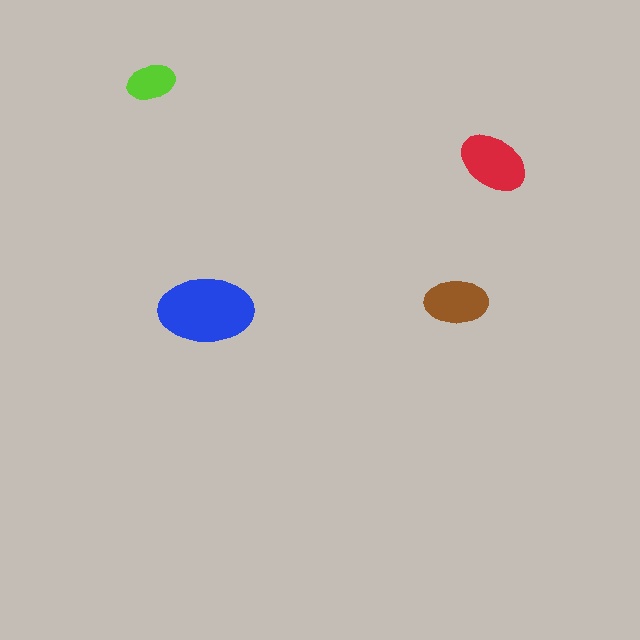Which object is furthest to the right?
The red ellipse is rightmost.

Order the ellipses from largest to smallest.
the blue one, the red one, the brown one, the lime one.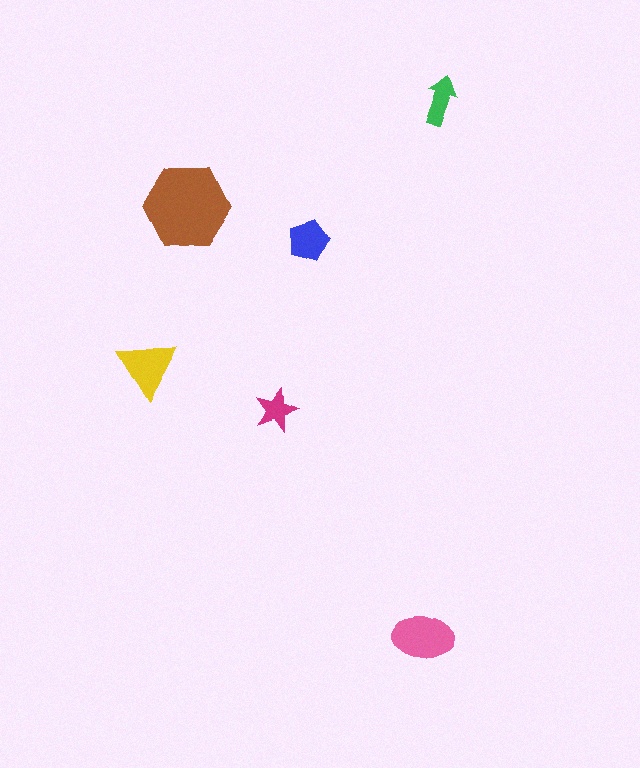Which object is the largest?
The brown hexagon.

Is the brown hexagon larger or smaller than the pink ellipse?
Larger.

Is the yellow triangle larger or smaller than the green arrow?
Larger.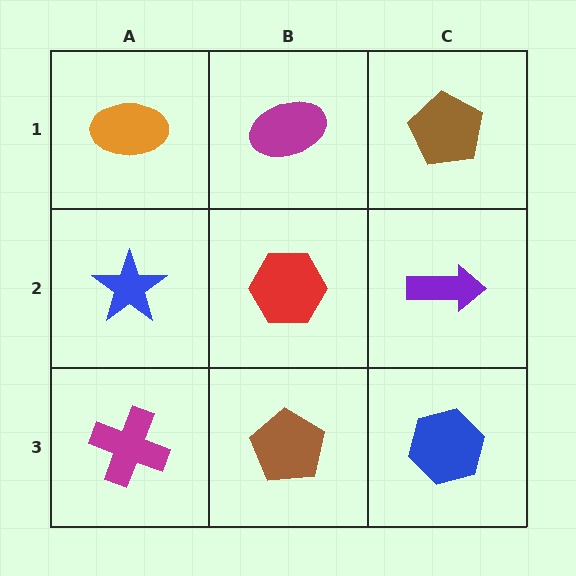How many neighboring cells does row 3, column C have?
2.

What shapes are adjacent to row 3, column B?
A red hexagon (row 2, column B), a magenta cross (row 3, column A), a blue hexagon (row 3, column C).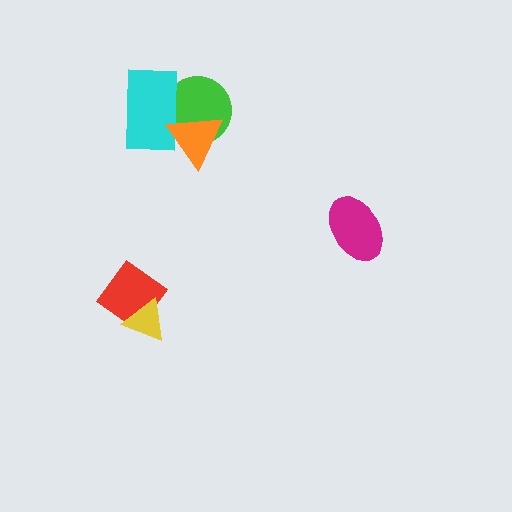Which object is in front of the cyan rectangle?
The orange triangle is in front of the cyan rectangle.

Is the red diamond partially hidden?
Yes, it is partially covered by another shape.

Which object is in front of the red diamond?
The yellow triangle is in front of the red diamond.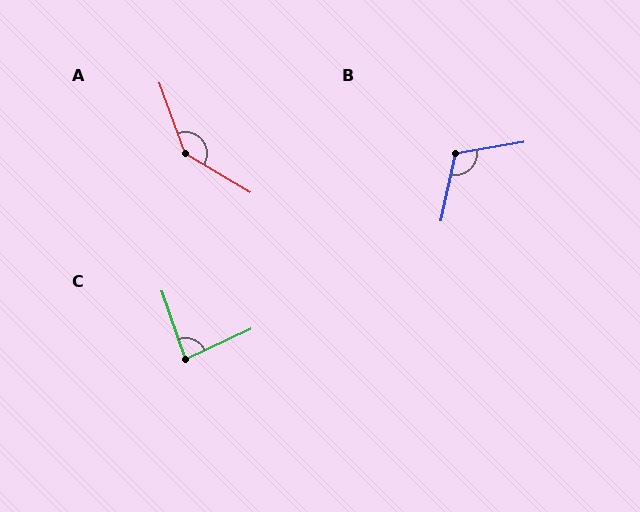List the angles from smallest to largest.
C (84°), B (111°), A (141°).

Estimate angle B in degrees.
Approximately 111 degrees.